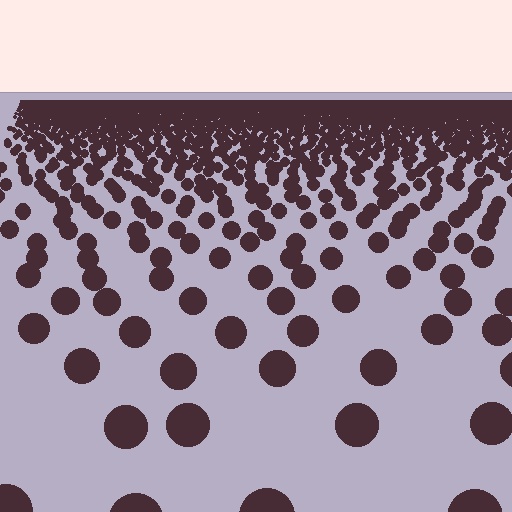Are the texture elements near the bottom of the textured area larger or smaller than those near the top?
Larger. Near the bottom, elements are closer to the viewer and appear at a bigger on-screen size.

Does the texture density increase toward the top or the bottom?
Density increases toward the top.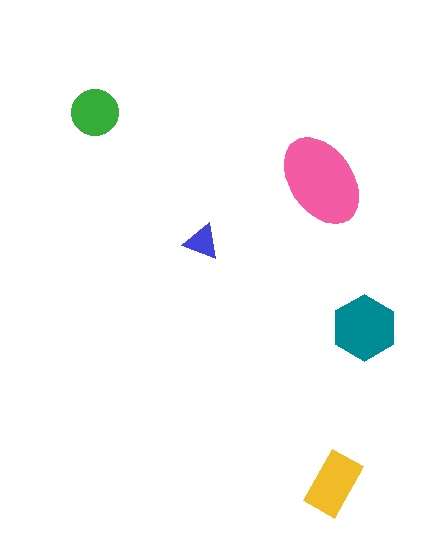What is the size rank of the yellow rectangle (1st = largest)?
3rd.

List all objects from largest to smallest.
The pink ellipse, the teal hexagon, the yellow rectangle, the green circle, the blue triangle.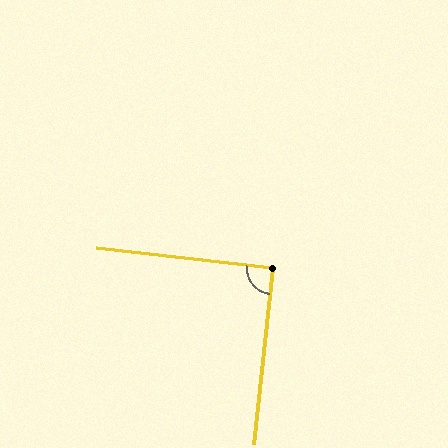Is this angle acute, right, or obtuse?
It is approximately a right angle.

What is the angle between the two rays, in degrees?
Approximately 90 degrees.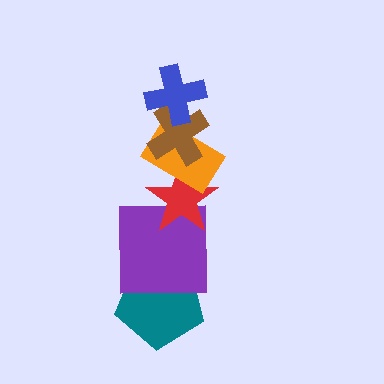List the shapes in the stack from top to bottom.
From top to bottom: the blue cross, the brown cross, the orange rectangle, the red star, the purple square, the teal pentagon.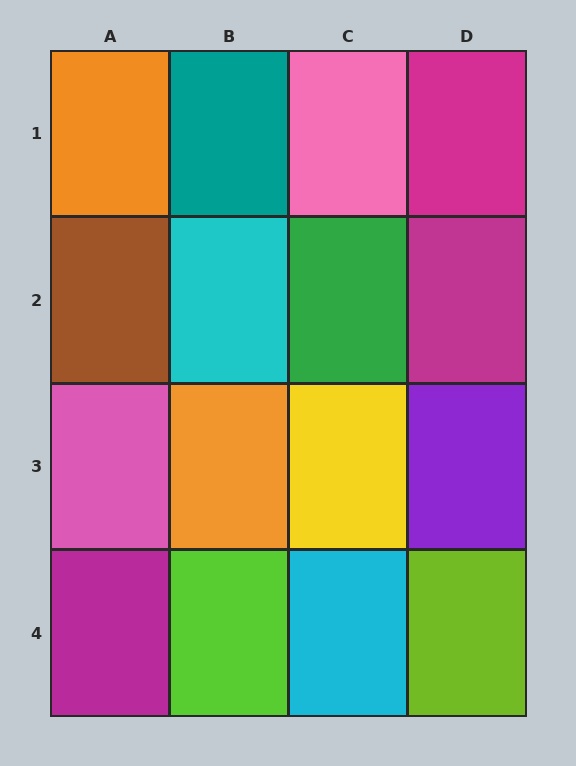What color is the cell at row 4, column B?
Lime.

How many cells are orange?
2 cells are orange.